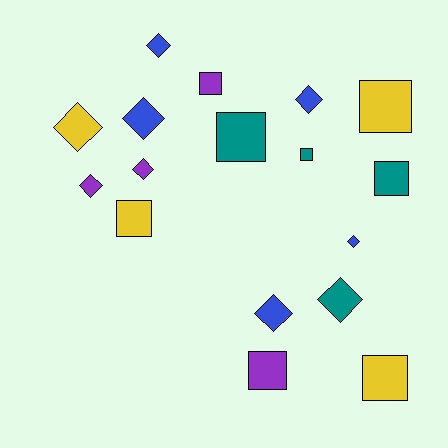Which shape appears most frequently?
Diamond, with 9 objects.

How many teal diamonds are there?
There is 1 teal diamond.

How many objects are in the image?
There are 17 objects.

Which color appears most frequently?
Blue, with 5 objects.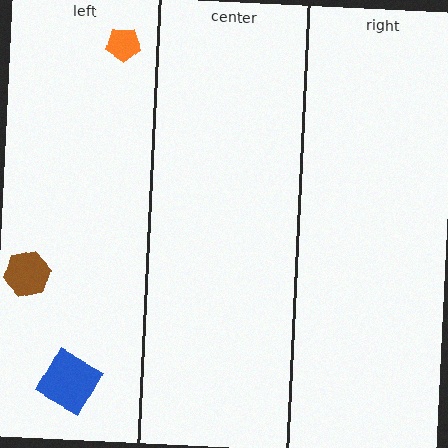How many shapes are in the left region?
3.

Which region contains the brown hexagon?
The left region.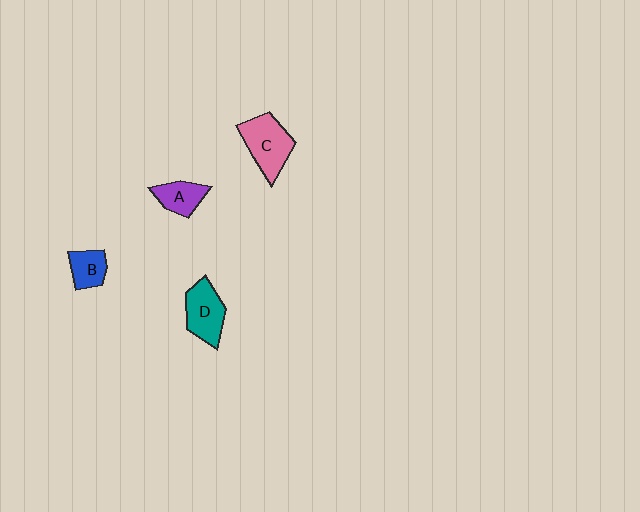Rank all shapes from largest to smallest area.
From largest to smallest: C (pink), D (teal), A (purple), B (blue).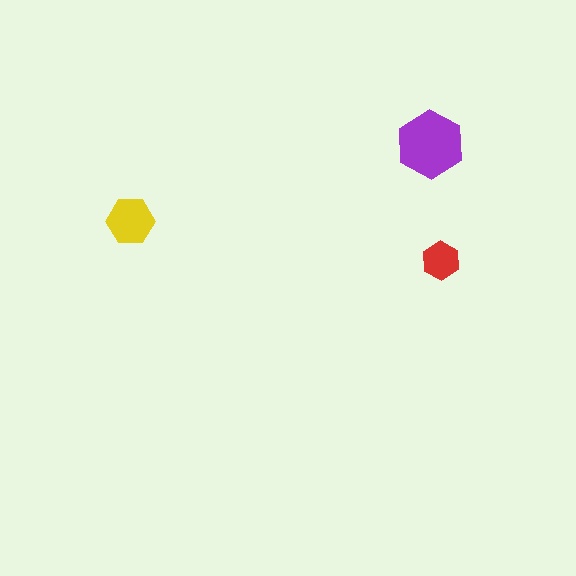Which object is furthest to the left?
The yellow hexagon is leftmost.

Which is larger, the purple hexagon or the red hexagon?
The purple one.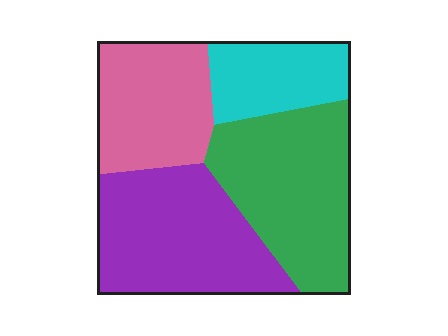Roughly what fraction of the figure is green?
Green covers roughly 30% of the figure.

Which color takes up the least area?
Cyan, at roughly 15%.